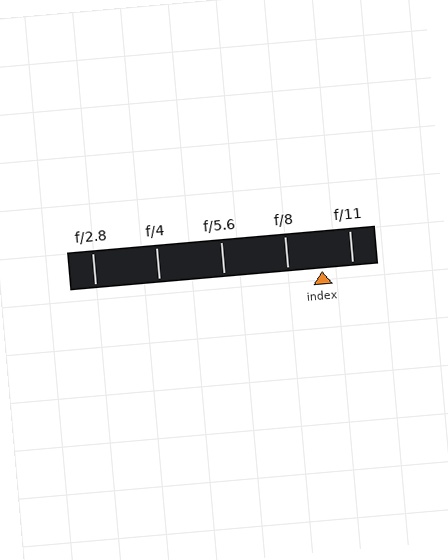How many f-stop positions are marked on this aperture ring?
There are 5 f-stop positions marked.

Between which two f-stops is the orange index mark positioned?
The index mark is between f/8 and f/11.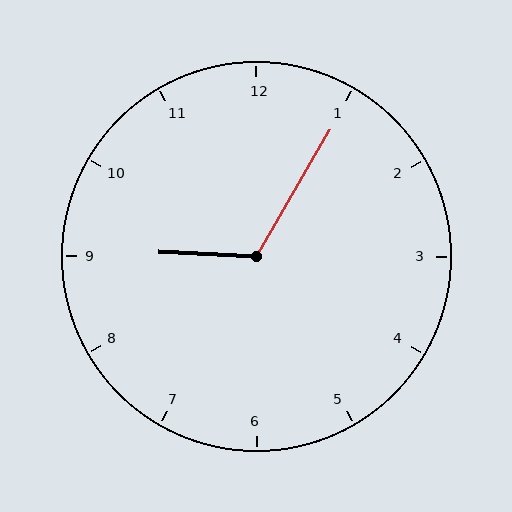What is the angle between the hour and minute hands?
Approximately 118 degrees.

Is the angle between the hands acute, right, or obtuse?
It is obtuse.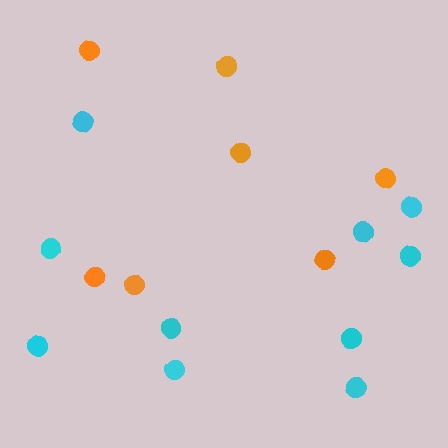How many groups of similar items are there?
There are 2 groups: one group of cyan circles (10) and one group of orange circles (7).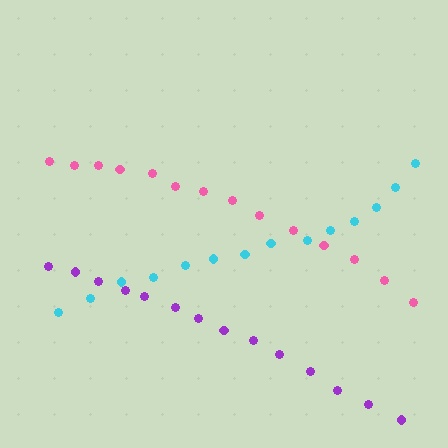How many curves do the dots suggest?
There are 3 distinct paths.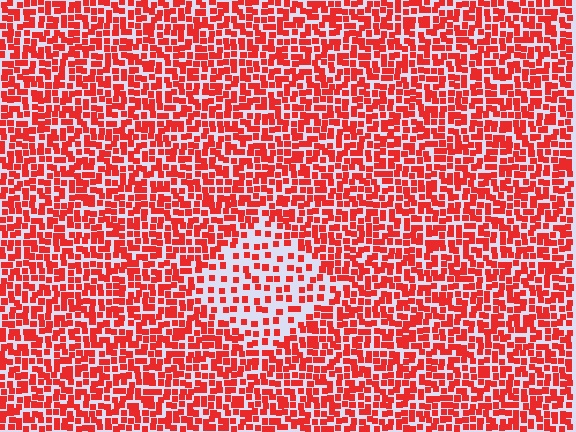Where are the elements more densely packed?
The elements are more densely packed outside the diamond boundary.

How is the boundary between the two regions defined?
The boundary is defined by a change in element density (approximately 2.1x ratio). All elements are the same color, size, and shape.